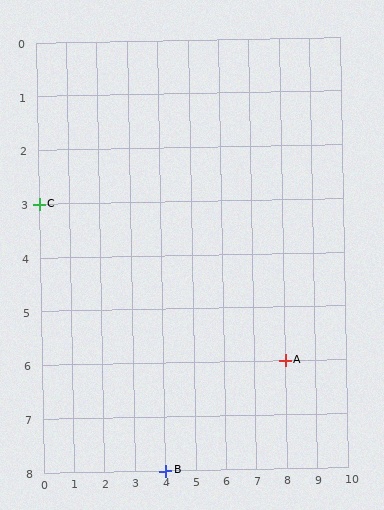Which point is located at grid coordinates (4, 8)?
Point B is at (4, 8).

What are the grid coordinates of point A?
Point A is at grid coordinates (8, 6).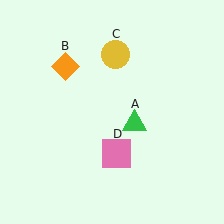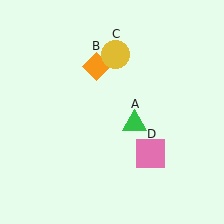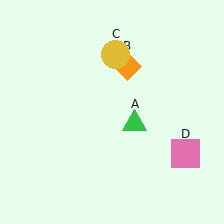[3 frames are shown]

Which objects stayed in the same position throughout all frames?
Green triangle (object A) and yellow circle (object C) remained stationary.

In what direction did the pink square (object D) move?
The pink square (object D) moved right.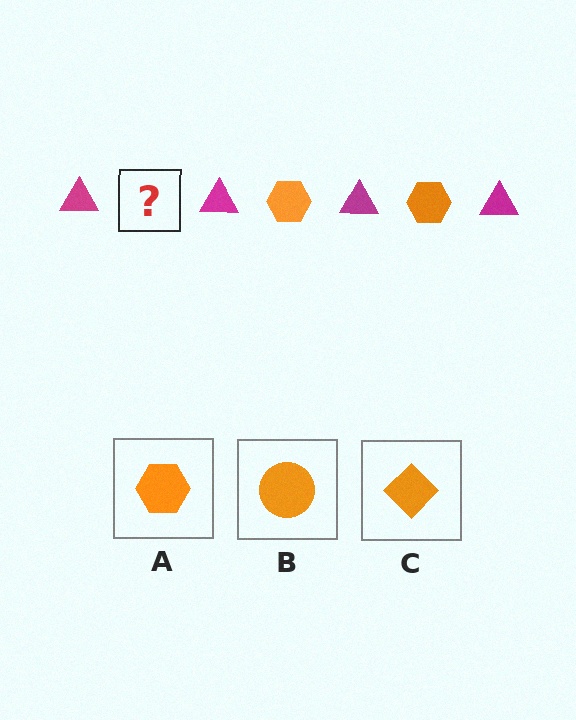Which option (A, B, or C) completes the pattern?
A.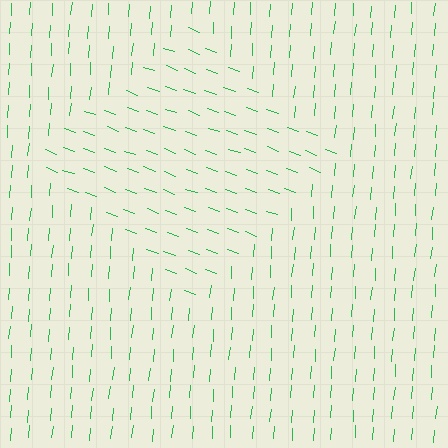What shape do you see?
I see a diamond.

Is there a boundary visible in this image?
Yes, there is a texture boundary formed by a change in line orientation.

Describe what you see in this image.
The image is filled with small green line segments. A diamond region in the image has lines oriented differently from the surrounding lines, creating a visible texture boundary.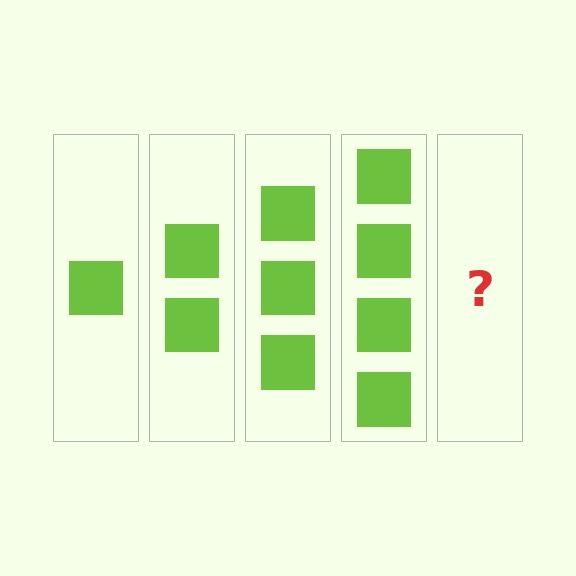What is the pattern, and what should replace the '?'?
The pattern is that each step adds one more square. The '?' should be 5 squares.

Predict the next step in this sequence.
The next step is 5 squares.